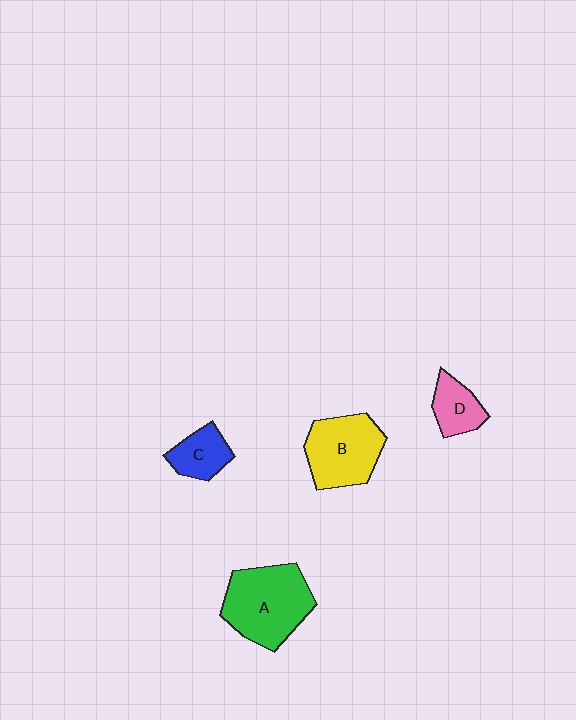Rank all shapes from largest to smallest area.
From largest to smallest: A (green), B (yellow), C (blue), D (pink).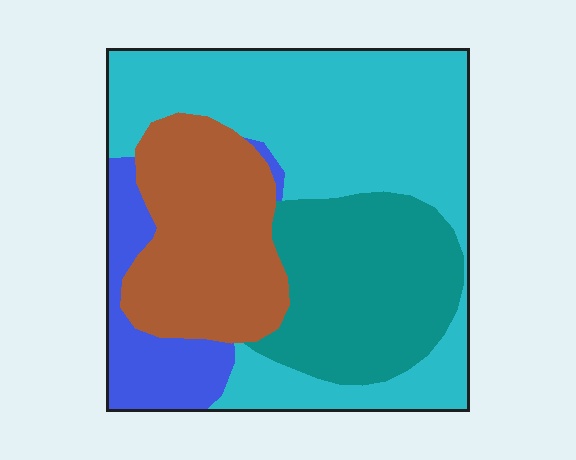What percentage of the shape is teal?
Teal takes up about one quarter (1/4) of the shape.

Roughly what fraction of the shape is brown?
Brown takes up about one fifth (1/5) of the shape.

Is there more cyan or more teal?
Cyan.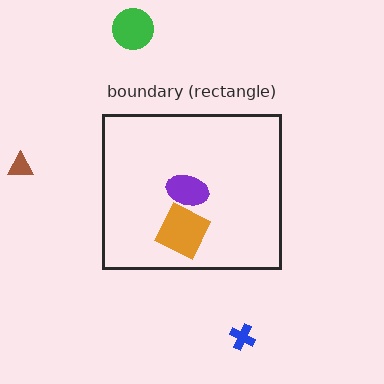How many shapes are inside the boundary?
2 inside, 3 outside.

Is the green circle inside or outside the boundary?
Outside.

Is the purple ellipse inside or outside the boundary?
Inside.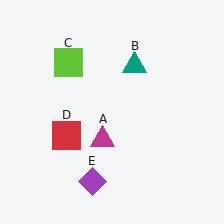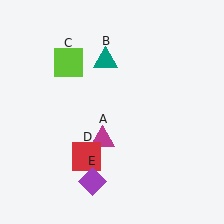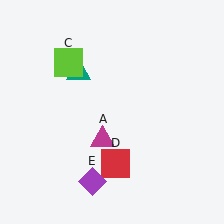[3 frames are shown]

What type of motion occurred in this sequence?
The teal triangle (object B), red square (object D) rotated counterclockwise around the center of the scene.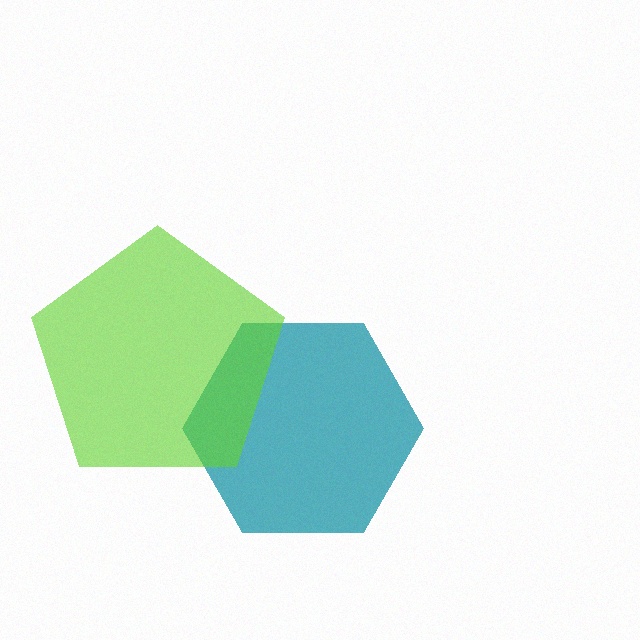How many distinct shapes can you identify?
There are 2 distinct shapes: a teal hexagon, a lime pentagon.